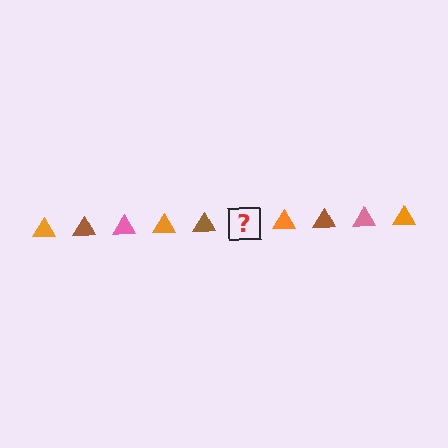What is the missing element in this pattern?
The missing element is a pink triangle.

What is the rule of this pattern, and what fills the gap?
The rule is that the pattern cycles through orange, brown, pink triangles. The gap should be filled with a pink triangle.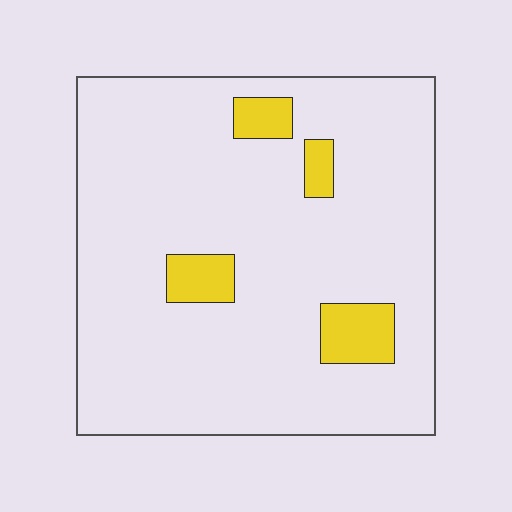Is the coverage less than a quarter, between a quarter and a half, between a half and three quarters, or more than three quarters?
Less than a quarter.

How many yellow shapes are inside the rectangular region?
4.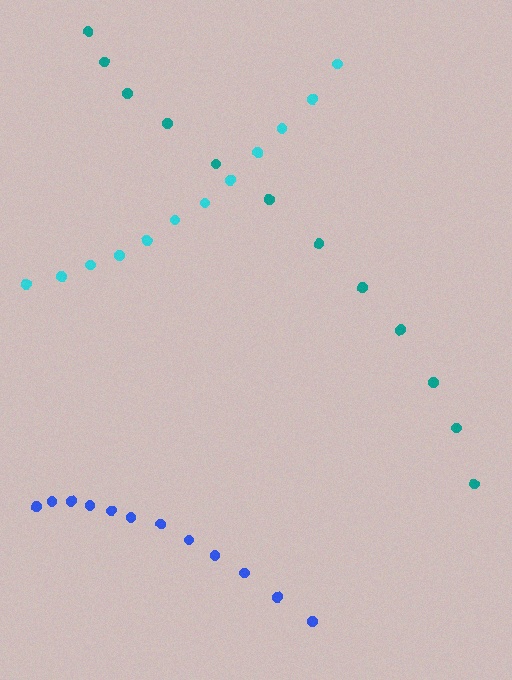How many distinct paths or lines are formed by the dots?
There are 3 distinct paths.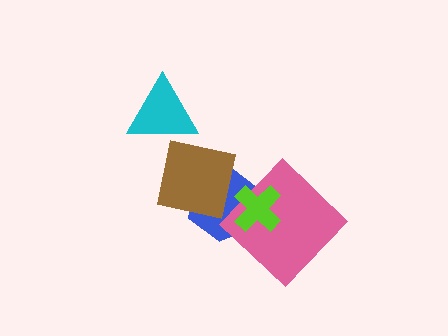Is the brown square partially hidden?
No, no other shape covers it.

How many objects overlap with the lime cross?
2 objects overlap with the lime cross.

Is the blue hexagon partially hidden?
Yes, it is partially covered by another shape.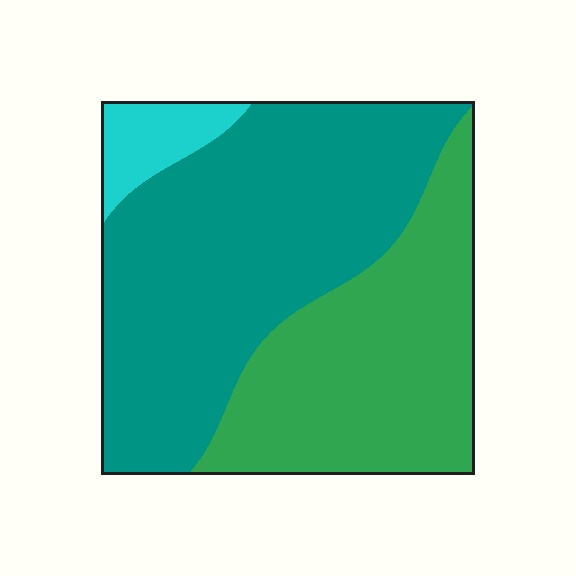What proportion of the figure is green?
Green covers around 40% of the figure.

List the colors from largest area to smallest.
From largest to smallest: teal, green, cyan.